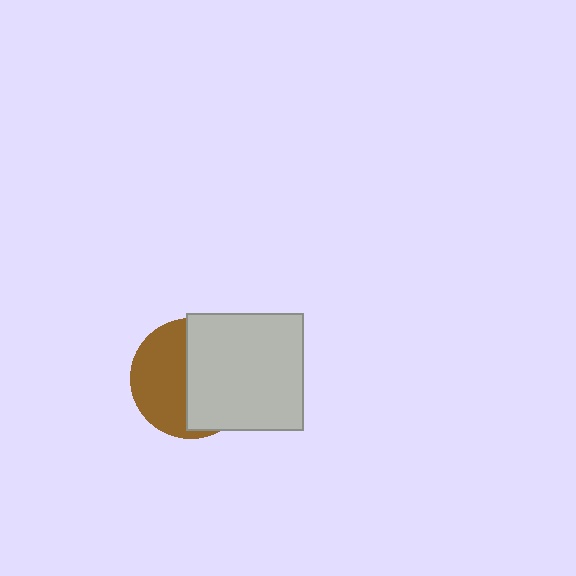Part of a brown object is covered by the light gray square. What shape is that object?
It is a circle.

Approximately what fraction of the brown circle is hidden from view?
Roughly 54% of the brown circle is hidden behind the light gray square.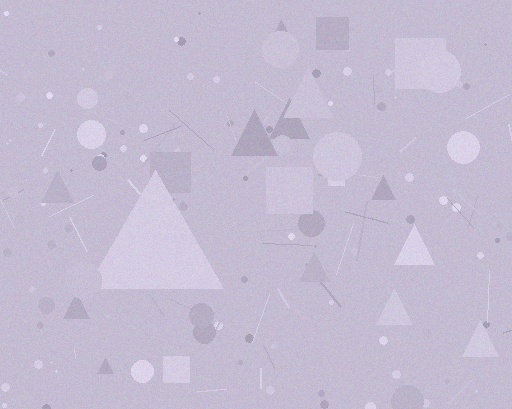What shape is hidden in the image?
A triangle is hidden in the image.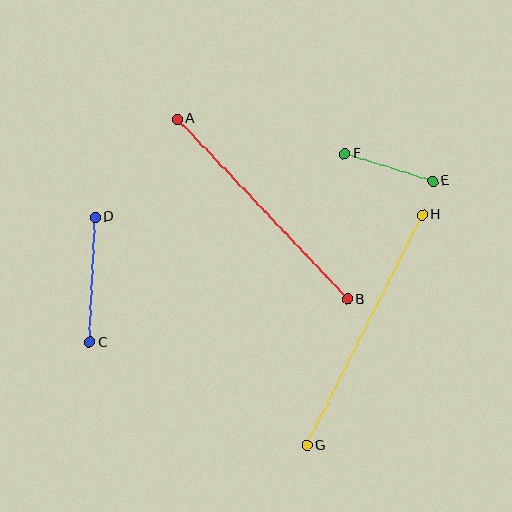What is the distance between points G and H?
The distance is approximately 258 pixels.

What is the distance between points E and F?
The distance is approximately 92 pixels.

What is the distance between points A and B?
The distance is approximately 248 pixels.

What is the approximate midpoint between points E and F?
The midpoint is at approximately (389, 168) pixels.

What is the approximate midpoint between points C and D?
The midpoint is at approximately (92, 280) pixels.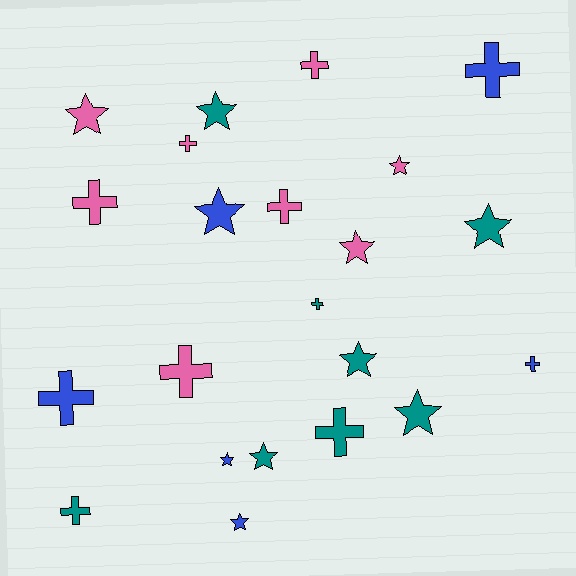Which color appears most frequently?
Pink, with 8 objects.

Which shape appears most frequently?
Star, with 11 objects.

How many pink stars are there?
There are 3 pink stars.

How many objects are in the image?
There are 22 objects.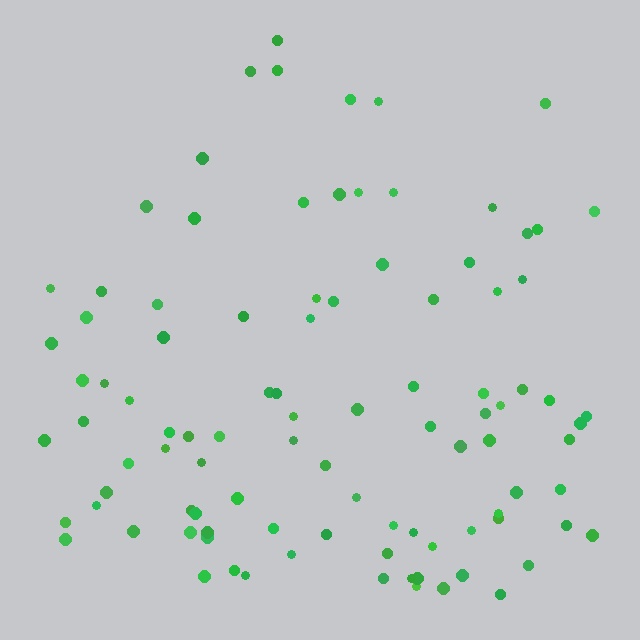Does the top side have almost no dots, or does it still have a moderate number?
Still a moderate number, just noticeably fewer than the bottom.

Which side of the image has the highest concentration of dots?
The bottom.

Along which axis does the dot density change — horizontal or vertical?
Vertical.